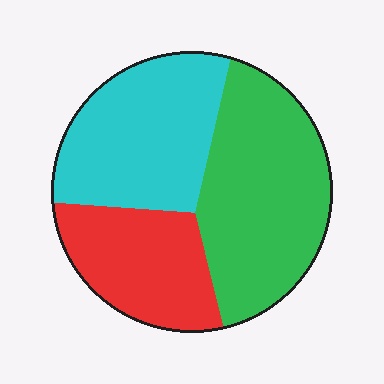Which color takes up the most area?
Green, at roughly 40%.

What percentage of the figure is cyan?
Cyan takes up about one third (1/3) of the figure.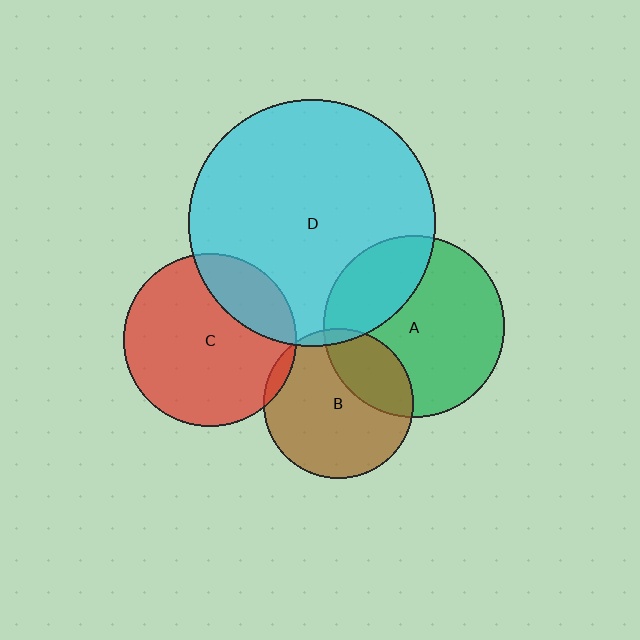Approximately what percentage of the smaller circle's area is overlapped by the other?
Approximately 30%.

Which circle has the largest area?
Circle D (cyan).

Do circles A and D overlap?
Yes.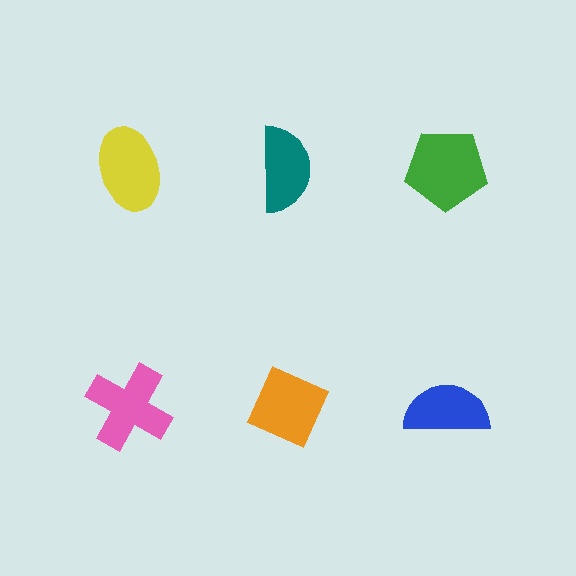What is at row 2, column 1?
A pink cross.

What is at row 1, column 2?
A teal semicircle.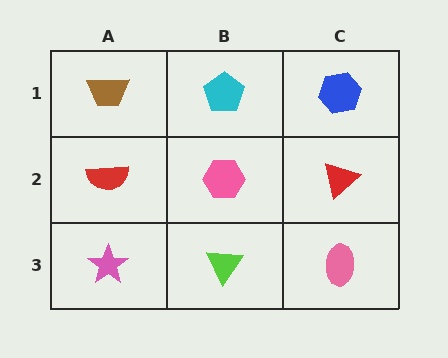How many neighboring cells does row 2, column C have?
3.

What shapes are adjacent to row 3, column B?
A pink hexagon (row 2, column B), a pink star (row 3, column A), a pink ellipse (row 3, column C).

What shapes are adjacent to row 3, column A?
A red semicircle (row 2, column A), a lime triangle (row 3, column B).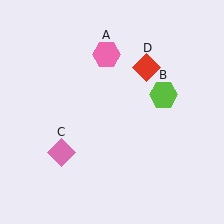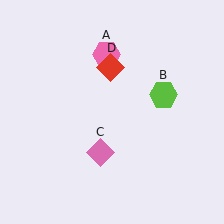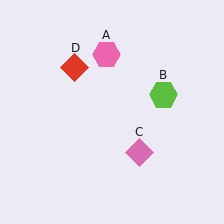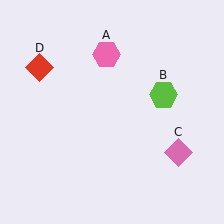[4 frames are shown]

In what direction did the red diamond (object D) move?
The red diamond (object D) moved left.